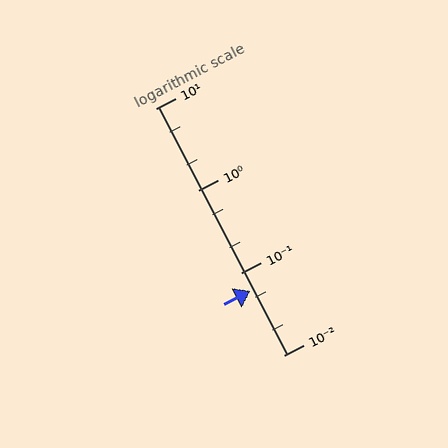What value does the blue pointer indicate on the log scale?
The pointer indicates approximately 0.061.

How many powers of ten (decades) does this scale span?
The scale spans 3 decades, from 0.01 to 10.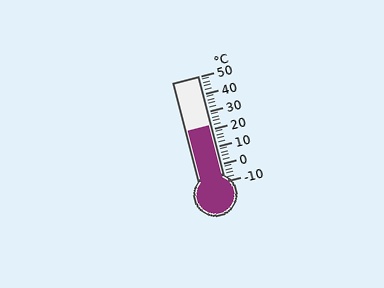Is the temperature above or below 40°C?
The temperature is below 40°C.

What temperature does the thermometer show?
The thermometer shows approximately 22°C.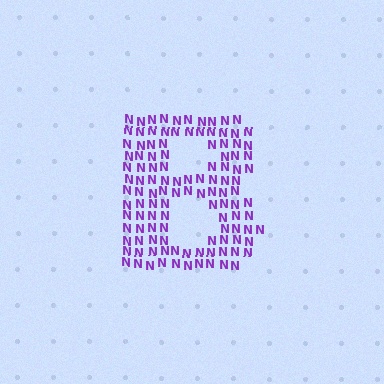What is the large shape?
The large shape is the letter B.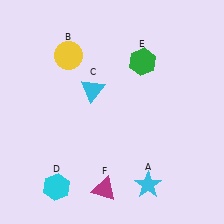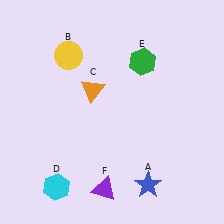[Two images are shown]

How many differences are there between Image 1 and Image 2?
There are 3 differences between the two images.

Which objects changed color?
A changed from cyan to blue. C changed from cyan to orange. F changed from magenta to purple.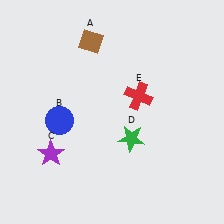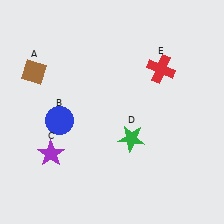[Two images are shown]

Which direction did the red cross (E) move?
The red cross (E) moved up.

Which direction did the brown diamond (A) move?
The brown diamond (A) moved left.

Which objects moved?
The objects that moved are: the brown diamond (A), the red cross (E).